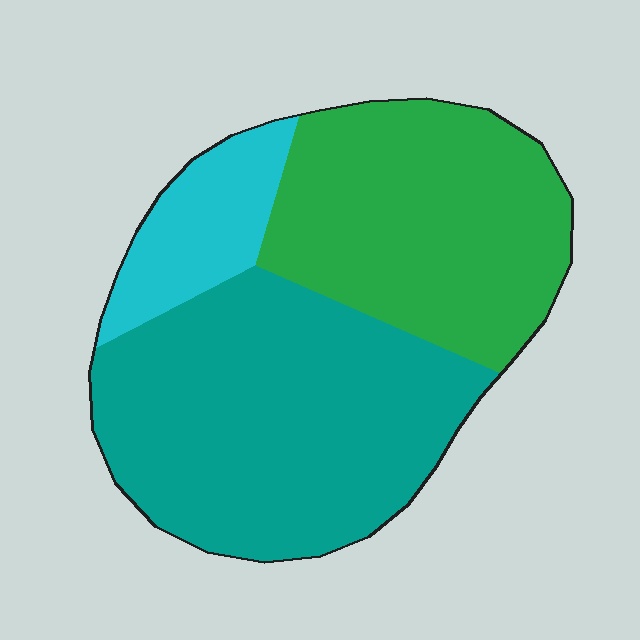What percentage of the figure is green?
Green takes up about three eighths (3/8) of the figure.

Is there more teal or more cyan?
Teal.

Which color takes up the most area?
Teal, at roughly 50%.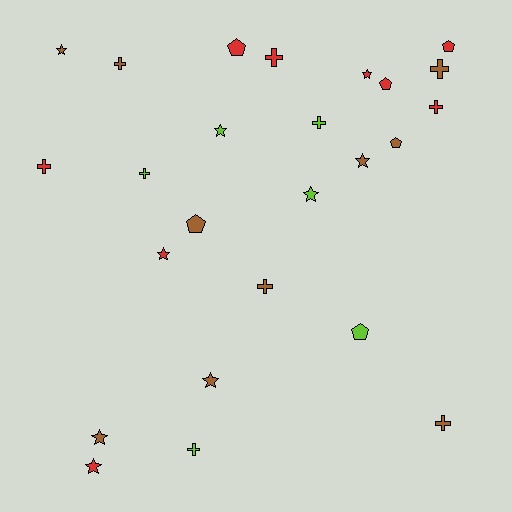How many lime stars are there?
There are 2 lime stars.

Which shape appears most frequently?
Cross, with 10 objects.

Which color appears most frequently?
Brown, with 10 objects.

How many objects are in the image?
There are 25 objects.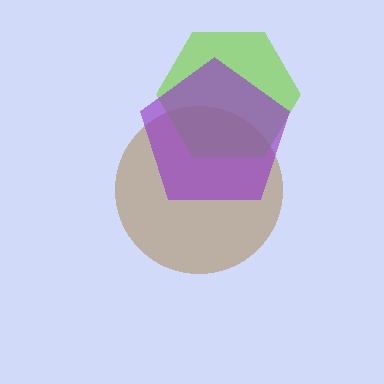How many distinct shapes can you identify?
There are 3 distinct shapes: a brown circle, a lime hexagon, a purple pentagon.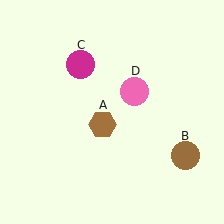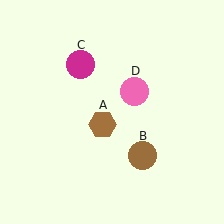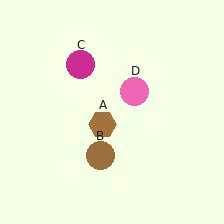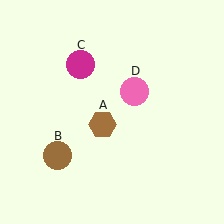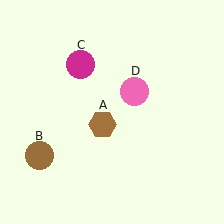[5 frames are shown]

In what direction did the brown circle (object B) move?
The brown circle (object B) moved left.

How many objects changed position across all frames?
1 object changed position: brown circle (object B).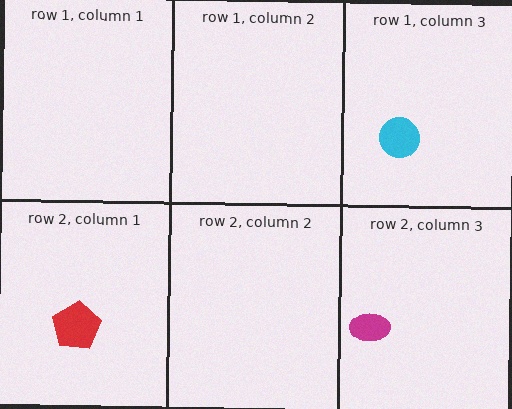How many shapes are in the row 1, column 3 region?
1.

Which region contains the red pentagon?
The row 2, column 1 region.